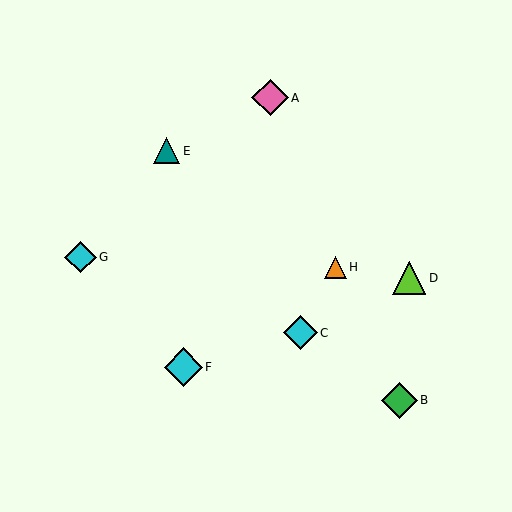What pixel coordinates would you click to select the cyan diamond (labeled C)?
Click at (300, 333) to select the cyan diamond C.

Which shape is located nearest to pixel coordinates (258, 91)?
The pink diamond (labeled A) at (270, 98) is nearest to that location.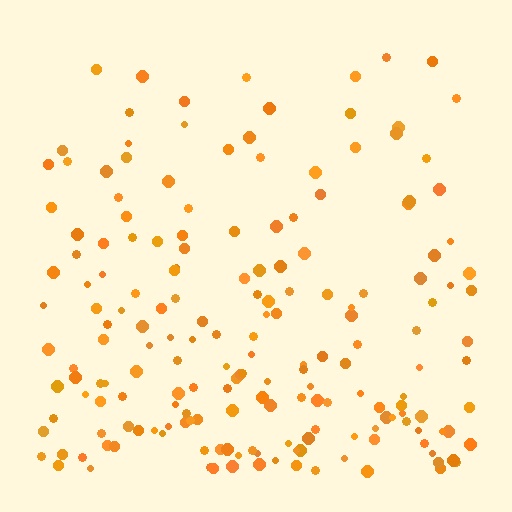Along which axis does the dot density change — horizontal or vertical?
Vertical.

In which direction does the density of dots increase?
From top to bottom, with the bottom side densest.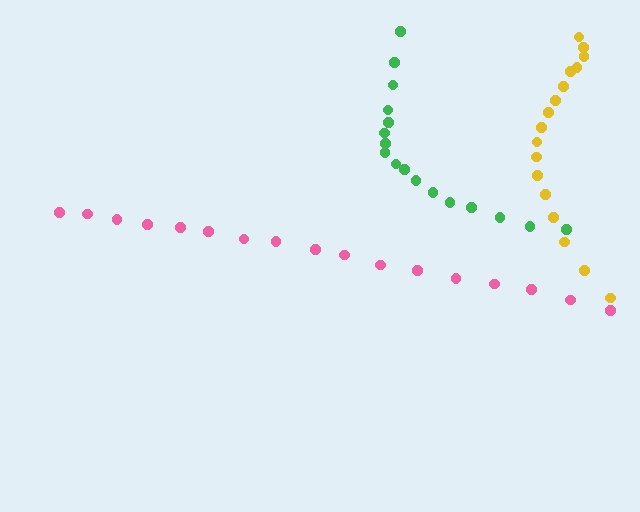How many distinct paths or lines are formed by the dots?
There are 3 distinct paths.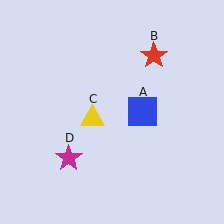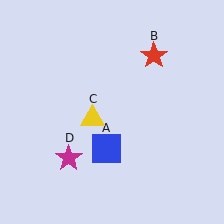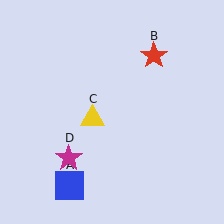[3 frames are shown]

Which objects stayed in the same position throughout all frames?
Red star (object B) and yellow triangle (object C) and magenta star (object D) remained stationary.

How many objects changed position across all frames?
1 object changed position: blue square (object A).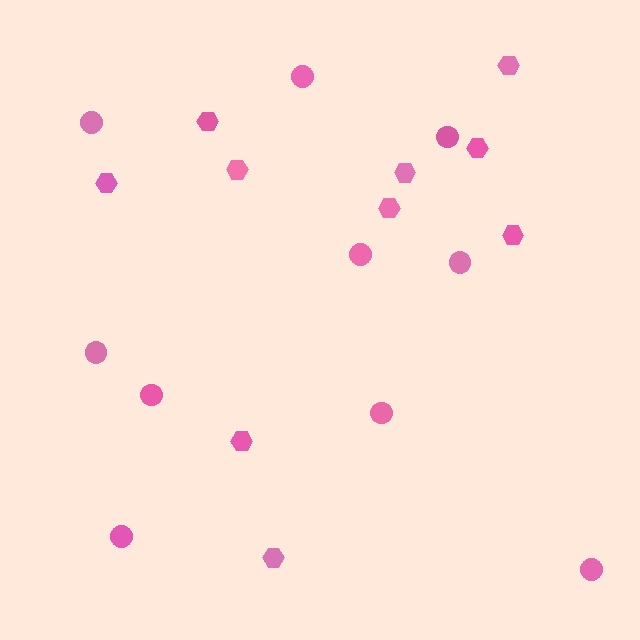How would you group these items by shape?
There are 2 groups: one group of circles (10) and one group of hexagons (10).